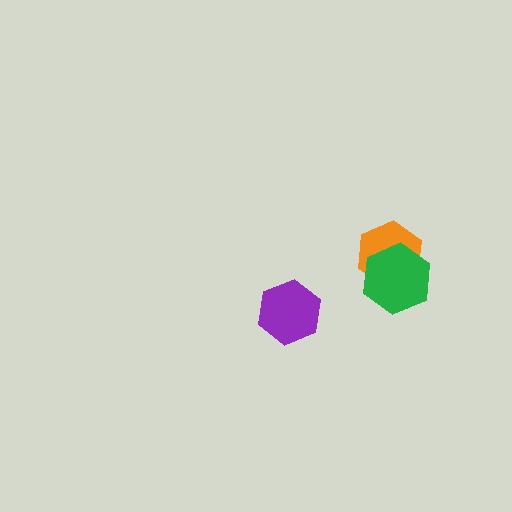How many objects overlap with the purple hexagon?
0 objects overlap with the purple hexagon.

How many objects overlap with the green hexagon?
1 object overlaps with the green hexagon.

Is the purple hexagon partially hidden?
No, no other shape covers it.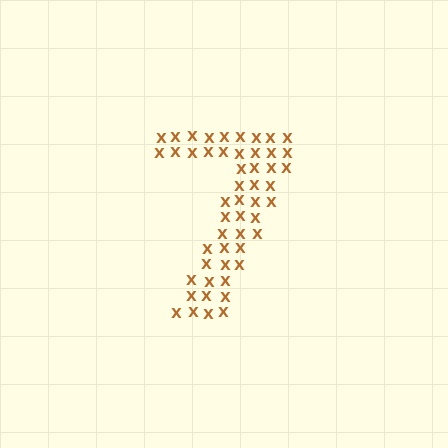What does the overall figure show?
The overall figure shows the digit 7.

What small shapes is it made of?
It is made of small letter X's.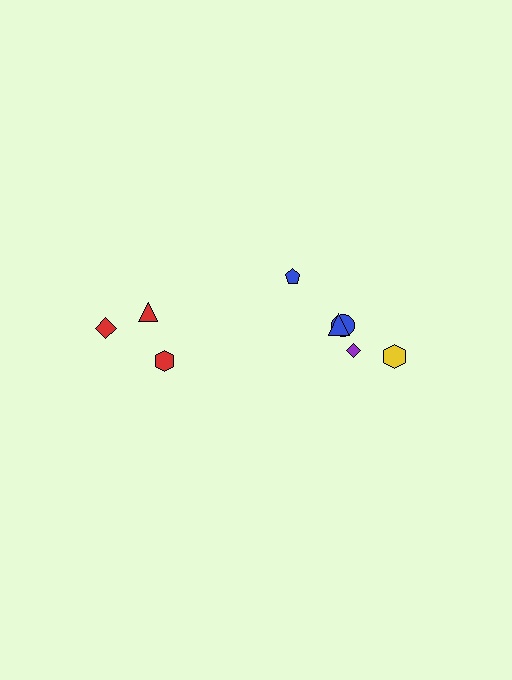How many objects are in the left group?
There are 3 objects.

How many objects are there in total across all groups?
There are 8 objects.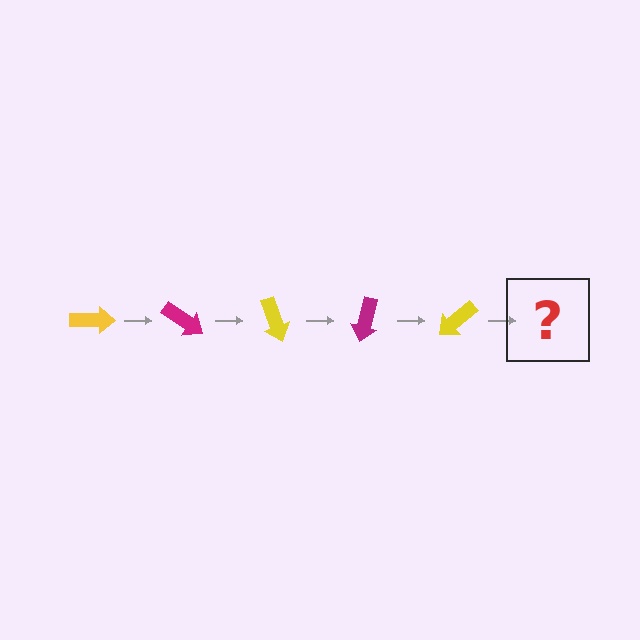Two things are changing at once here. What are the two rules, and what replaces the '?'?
The two rules are that it rotates 35 degrees each step and the color cycles through yellow and magenta. The '?' should be a magenta arrow, rotated 175 degrees from the start.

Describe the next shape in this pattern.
It should be a magenta arrow, rotated 175 degrees from the start.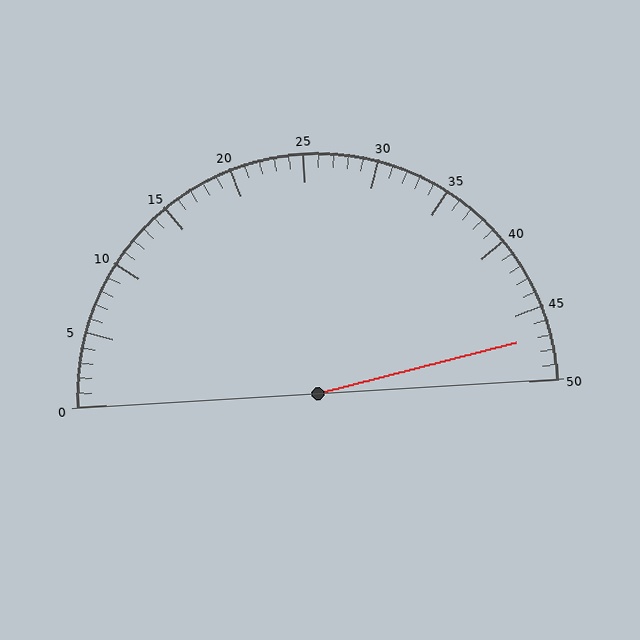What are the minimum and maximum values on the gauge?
The gauge ranges from 0 to 50.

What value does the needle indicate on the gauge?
The needle indicates approximately 47.